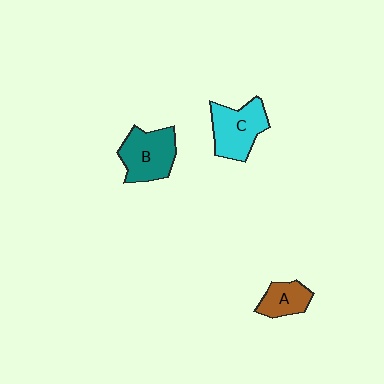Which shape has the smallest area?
Shape A (brown).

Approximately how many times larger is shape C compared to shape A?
Approximately 1.7 times.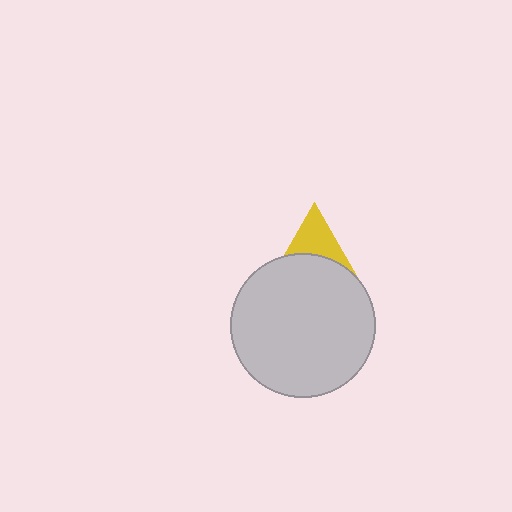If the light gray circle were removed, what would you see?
You would see the complete yellow triangle.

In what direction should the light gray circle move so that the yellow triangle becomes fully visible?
The light gray circle should move down. That is the shortest direction to clear the overlap and leave the yellow triangle fully visible.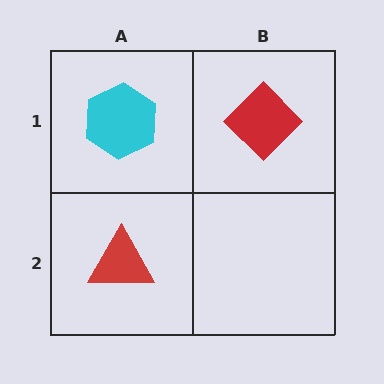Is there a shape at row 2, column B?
No, that cell is empty.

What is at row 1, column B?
A red diamond.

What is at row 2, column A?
A red triangle.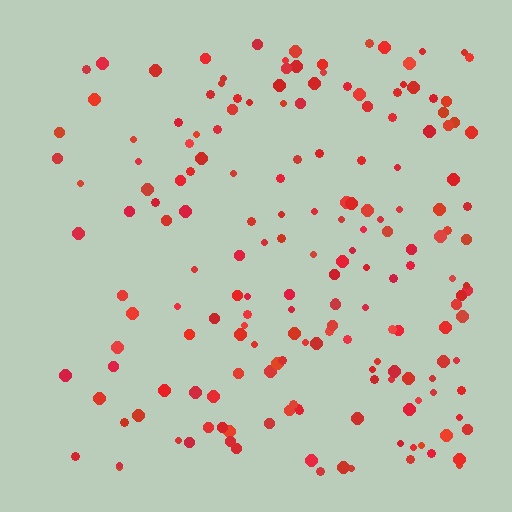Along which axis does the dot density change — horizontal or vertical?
Horizontal.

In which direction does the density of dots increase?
From left to right, with the right side densest.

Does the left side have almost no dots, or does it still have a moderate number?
Still a moderate number, just noticeably fewer than the right.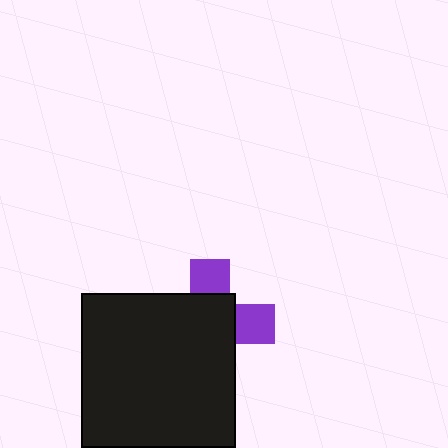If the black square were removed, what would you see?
You would see the complete purple cross.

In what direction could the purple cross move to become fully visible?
The purple cross could move toward the upper-right. That would shift it out from behind the black square entirely.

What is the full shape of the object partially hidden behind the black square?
The partially hidden object is a purple cross.